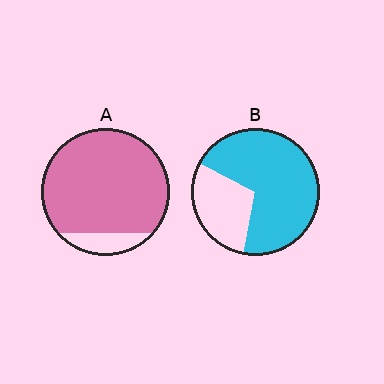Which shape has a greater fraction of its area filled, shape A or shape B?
Shape A.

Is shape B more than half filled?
Yes.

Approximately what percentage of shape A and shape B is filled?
A is approximately 90% and B is approximately 70%.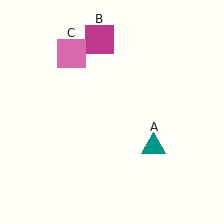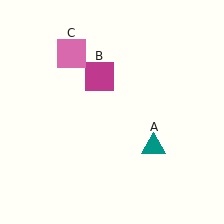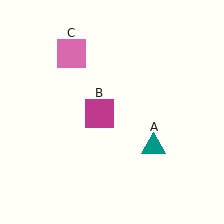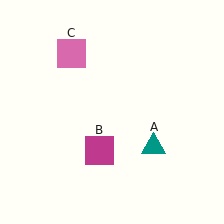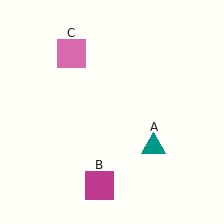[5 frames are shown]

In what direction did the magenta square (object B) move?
The magenta square (object B) moved down.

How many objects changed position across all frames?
1 object changed position: magenta square (object B).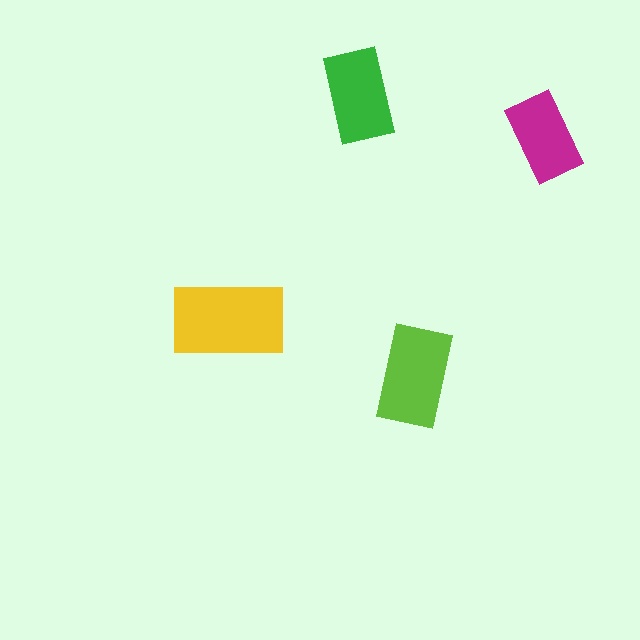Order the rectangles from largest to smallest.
the yellow one, the lime one, the green one, the magenta one.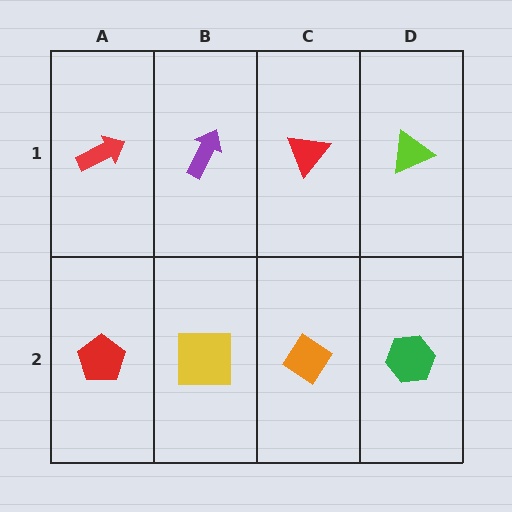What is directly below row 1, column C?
An orange diamond.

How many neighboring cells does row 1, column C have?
3.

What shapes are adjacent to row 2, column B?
A purple arrow (row 1, column B), a red pentagon (row 2, column A), an orange diamond (row 2, column C).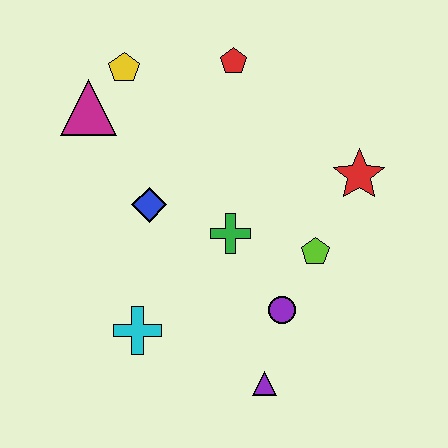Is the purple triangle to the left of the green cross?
No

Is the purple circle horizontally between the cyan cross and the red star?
Yes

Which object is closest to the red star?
The lime pentagon is closest to the red star.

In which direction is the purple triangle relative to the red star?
The purple triangle is below the red star.